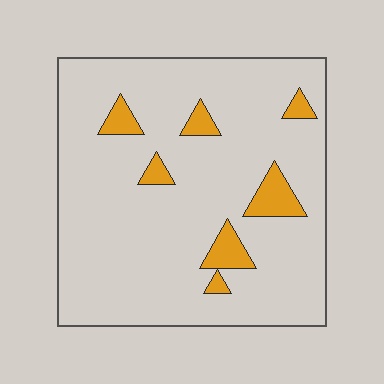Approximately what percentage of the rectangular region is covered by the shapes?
Approximately 10%.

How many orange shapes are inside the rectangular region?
7.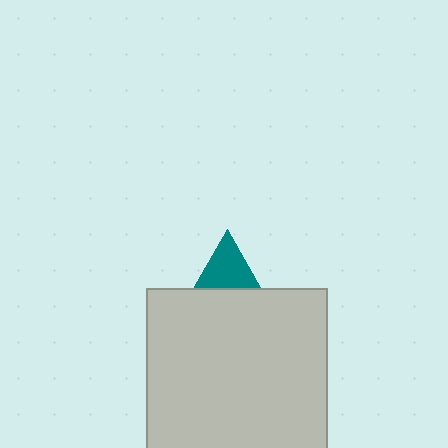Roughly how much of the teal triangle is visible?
A small part of it is visible (roughly 36%).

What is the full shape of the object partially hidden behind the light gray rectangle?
The partially hidden object is a teal triangle.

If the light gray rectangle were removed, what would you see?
You would see the complete teal triangle.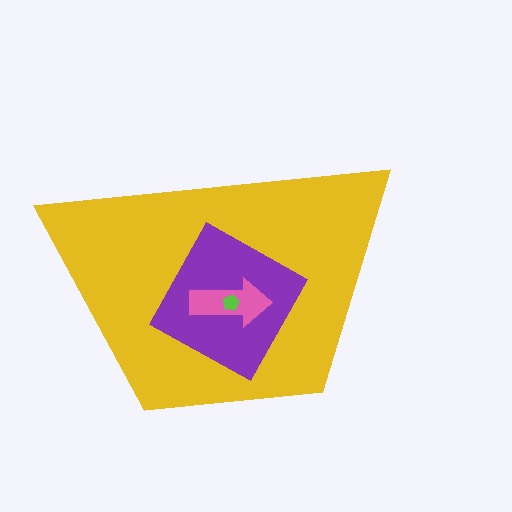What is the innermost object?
The lime pentagon.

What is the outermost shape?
The yellow trapezoid.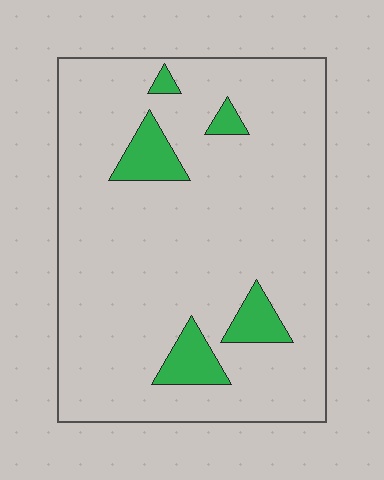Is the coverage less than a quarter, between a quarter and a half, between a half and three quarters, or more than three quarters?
Less than a quarter.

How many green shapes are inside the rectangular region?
5.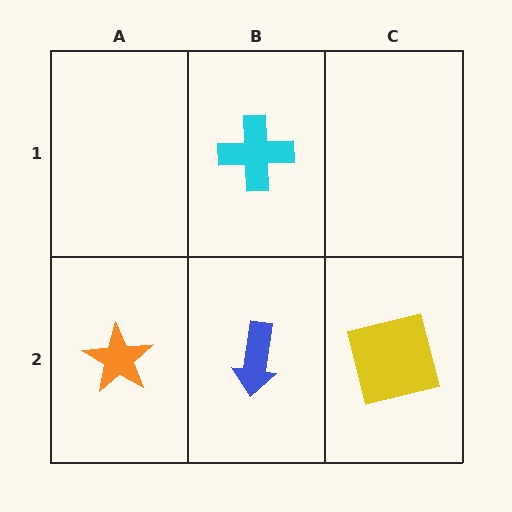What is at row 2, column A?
An orange star.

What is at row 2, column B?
A blue arrow.